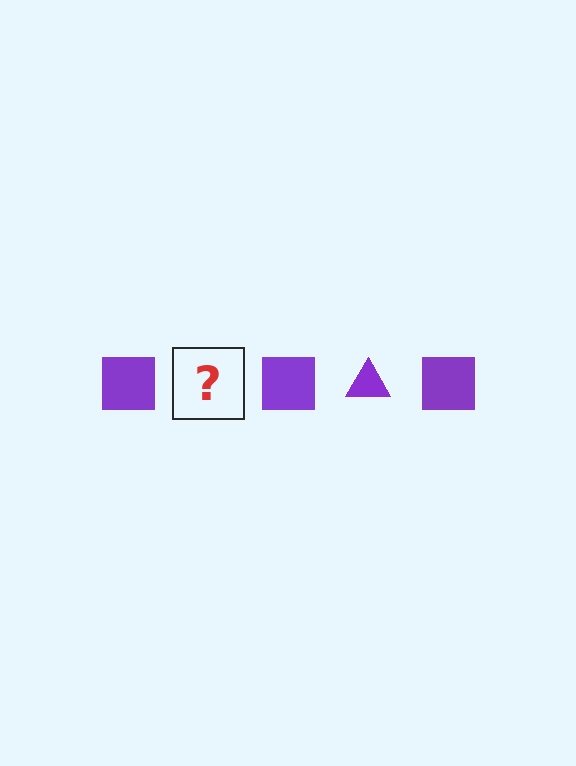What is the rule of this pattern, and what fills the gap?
The rule is that the pattern cycles through square, triangle shapes in purple. The gap should be filled with a purple triangle.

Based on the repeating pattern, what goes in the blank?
The blank should be a purple triangle.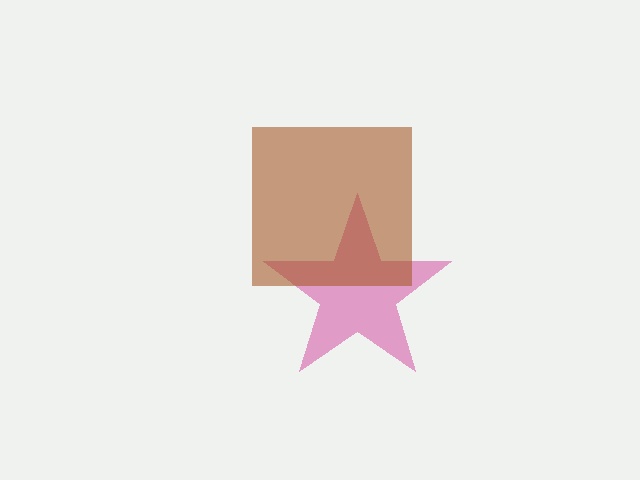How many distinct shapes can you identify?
There are 2 distinct shapes: a pink star, a brown square.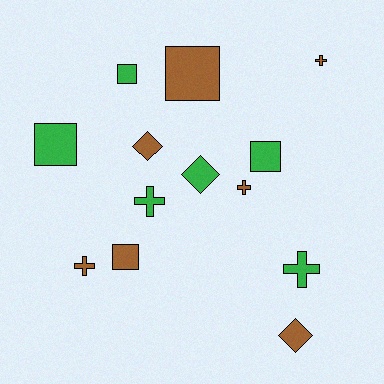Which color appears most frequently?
Brown, with 7 objects.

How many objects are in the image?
There are 13 objects.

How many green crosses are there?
There are 2 green crosses.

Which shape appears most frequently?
Cross, with 5 objects.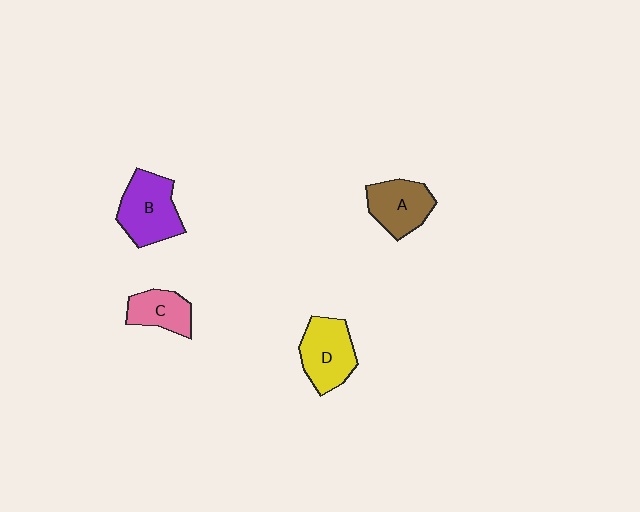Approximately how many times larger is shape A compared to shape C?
Approximately 1.3 times.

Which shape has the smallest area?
Shape C (pink).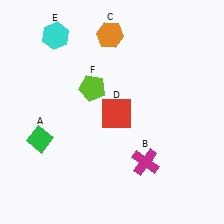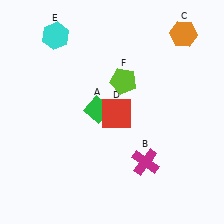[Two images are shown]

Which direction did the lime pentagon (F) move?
The lime pentagon (F) moved right.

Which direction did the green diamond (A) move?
The green diamond (A) moved right.